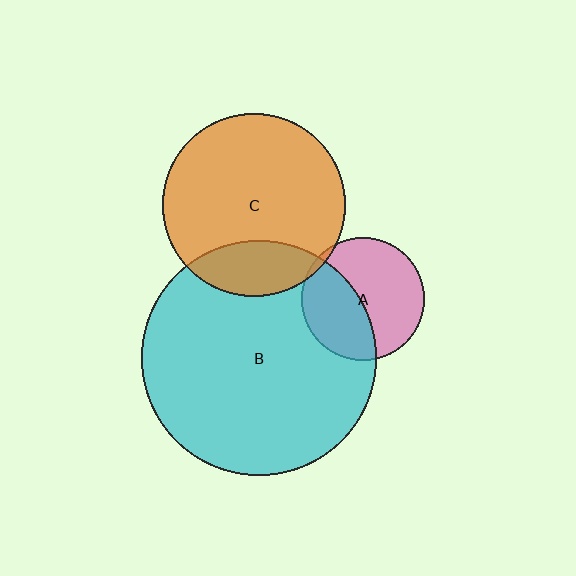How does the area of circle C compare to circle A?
Approximately 2.2 times.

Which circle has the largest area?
Circle B (cyan).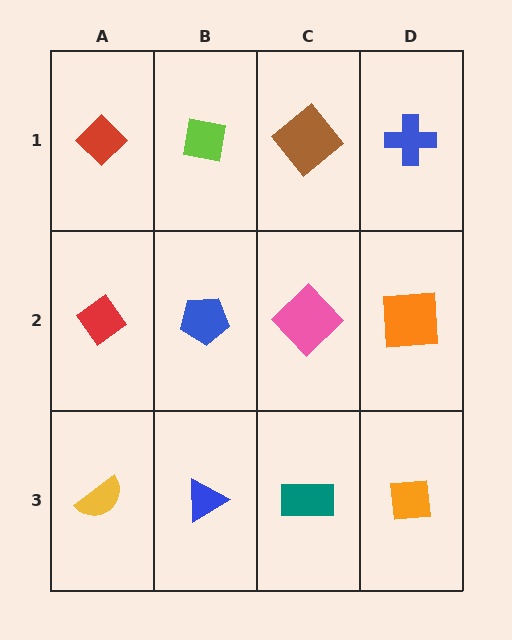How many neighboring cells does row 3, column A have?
2.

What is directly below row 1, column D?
An orange square.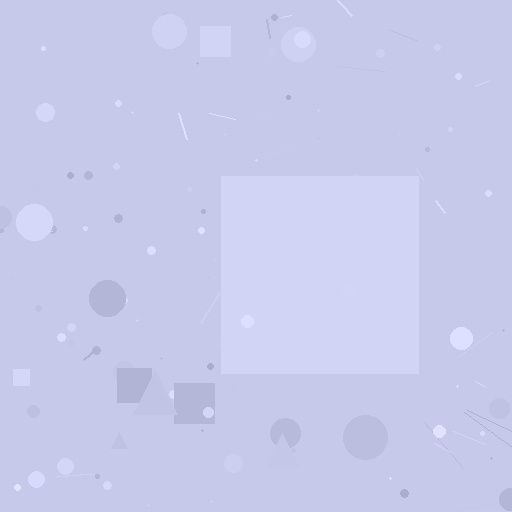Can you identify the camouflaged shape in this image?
The camouflaged shape is a square.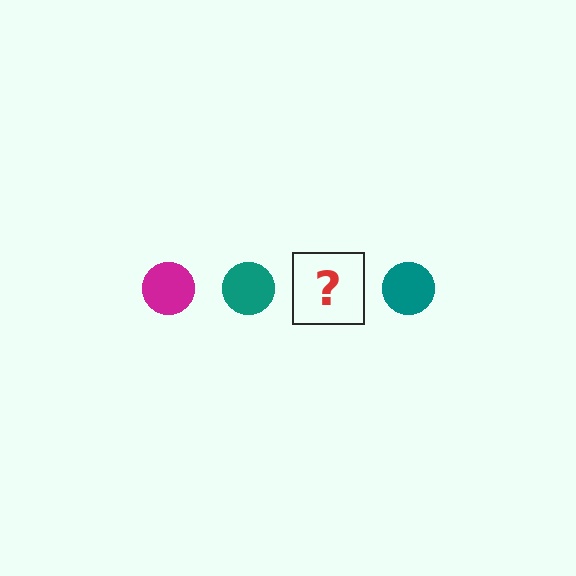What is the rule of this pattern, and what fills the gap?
The rule is that the pattern cycles through magenta, teal circles. The gap should be filled with a magenta circle.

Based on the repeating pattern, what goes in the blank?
The blank should be a magenta circle.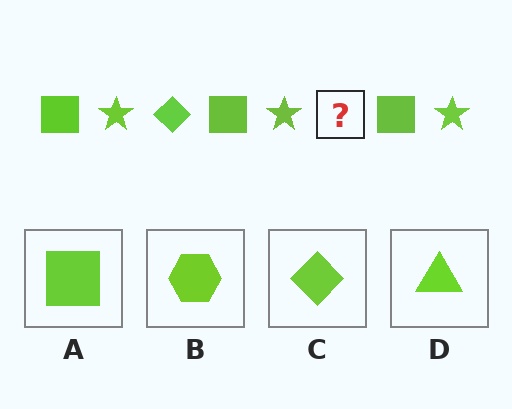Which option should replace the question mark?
Option C.